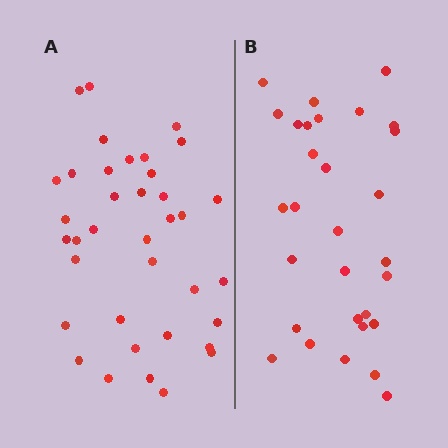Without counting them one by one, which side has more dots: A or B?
Region A (the left region) has more dots.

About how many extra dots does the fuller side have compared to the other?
Region A has roughly 8 or so more dots than region B.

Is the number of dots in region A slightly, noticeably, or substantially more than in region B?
Region A has only slightly more — the two regions are fairly close. The ratio is roughly 1.2 to 1.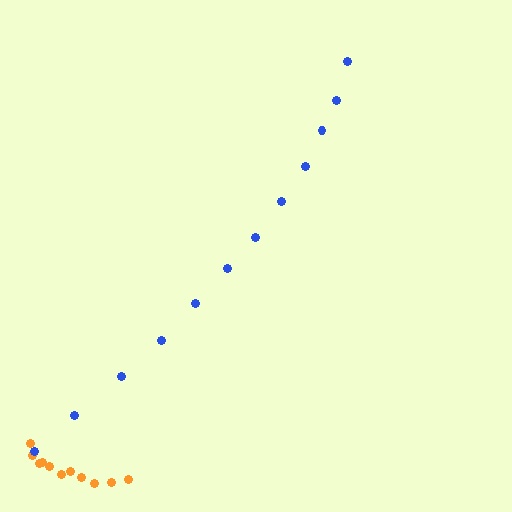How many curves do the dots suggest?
There are 2 distinct paths.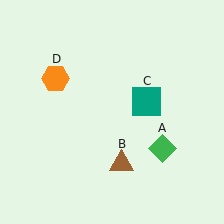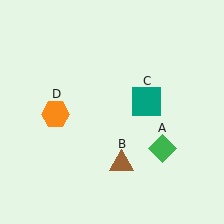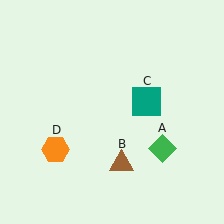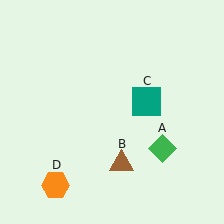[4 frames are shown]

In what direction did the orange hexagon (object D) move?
The orange hexagon (object D) moved down.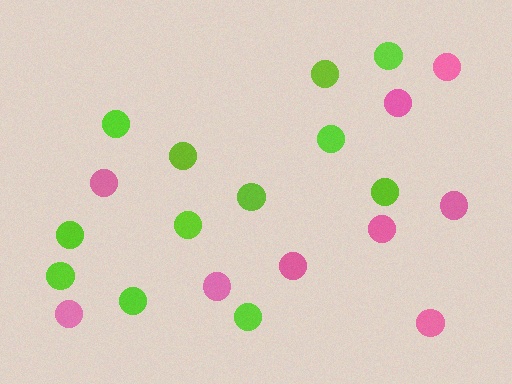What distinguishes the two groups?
There are 2 groups: one group of lime circles (12) and one group of pink circles (9).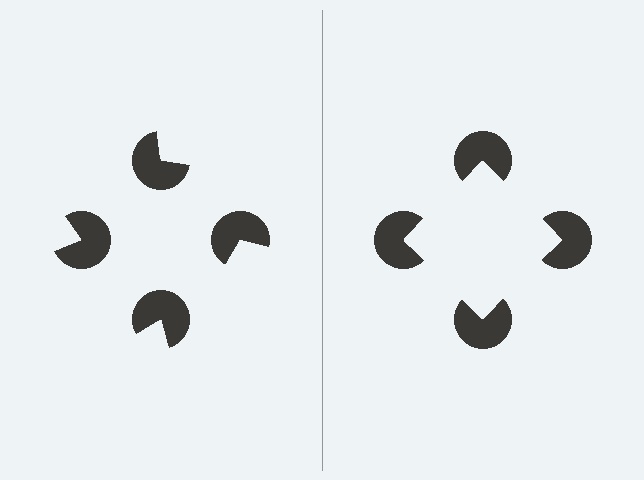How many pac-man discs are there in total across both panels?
8 — 4 on each side.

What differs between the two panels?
The pac-man discs are positioned identically on both sides; only the wedge orientations differ. On the right they align to a square; on the left they are misaligned.